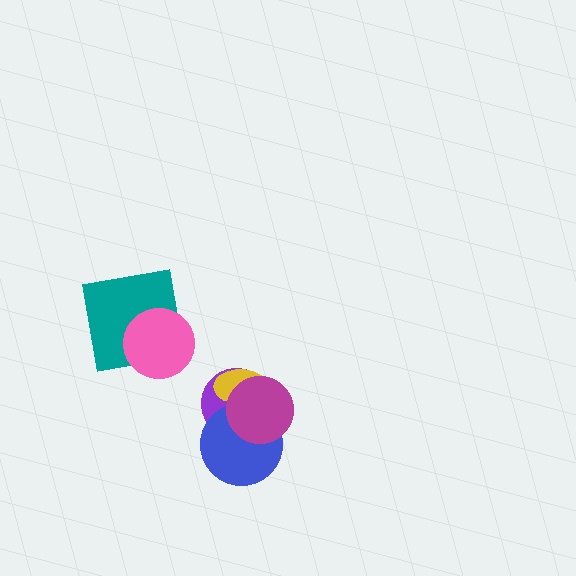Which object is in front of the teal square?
The pink circle is in front of the teal square.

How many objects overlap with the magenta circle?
3 objects overlap with the magenta circle.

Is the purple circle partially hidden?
Yes, it is partially covered by another shape.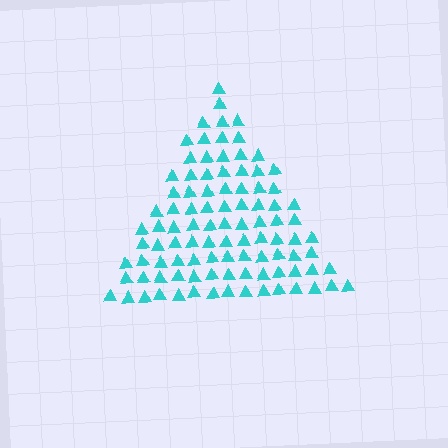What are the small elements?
The small elements are triangles.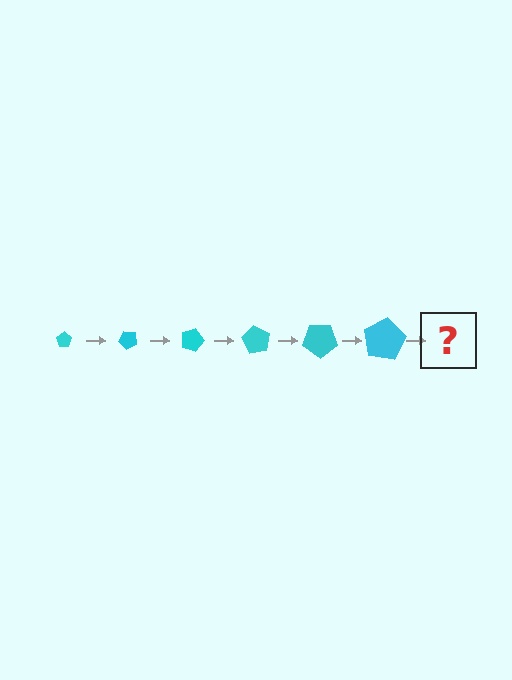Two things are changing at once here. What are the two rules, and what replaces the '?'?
The two rules are that the pentagon grows larger each step and it rotates 45 degrees each step. The '?' should be a pentagon, larger than the previous one and rotated 270 degrees from the start.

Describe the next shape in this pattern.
It should be a pentagon, larger than the previous one and rotated 270 degrees from the start.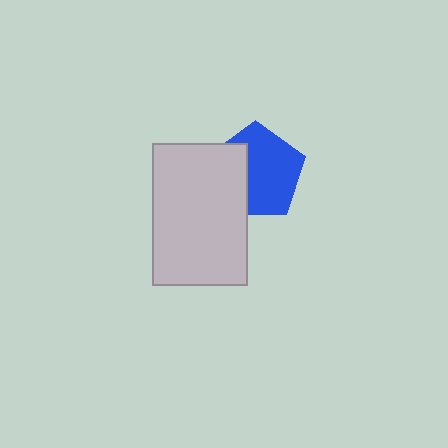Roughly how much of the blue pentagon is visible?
About half of it is visible (roughly 65%).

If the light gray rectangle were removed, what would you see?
You would see the complete blue pentagon.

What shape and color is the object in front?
The object in front is a light gray rectangle.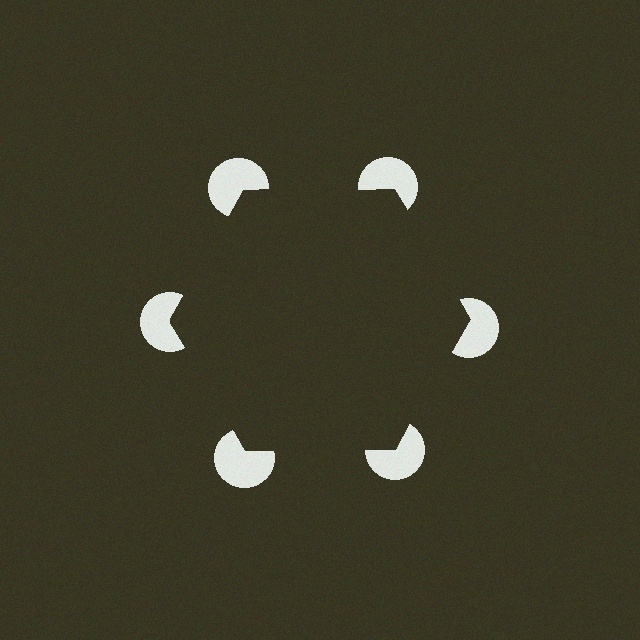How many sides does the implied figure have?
6 sides.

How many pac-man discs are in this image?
There are 6 — one at each vertex of the illusory hexagon.